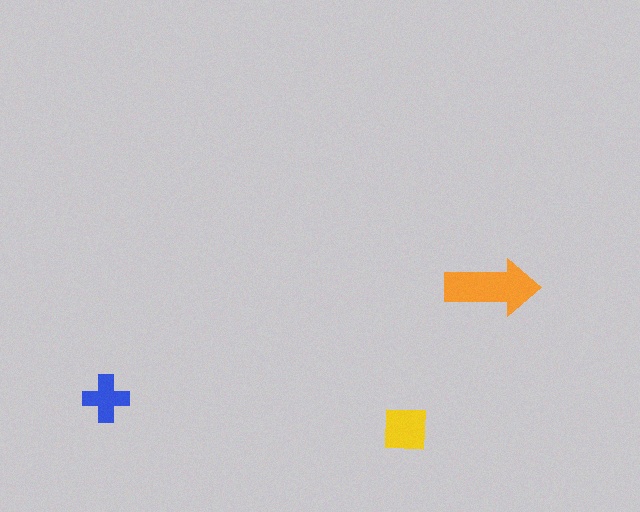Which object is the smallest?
The blue cross.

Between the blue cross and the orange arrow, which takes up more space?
The orange arrow.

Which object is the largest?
The orange arrow.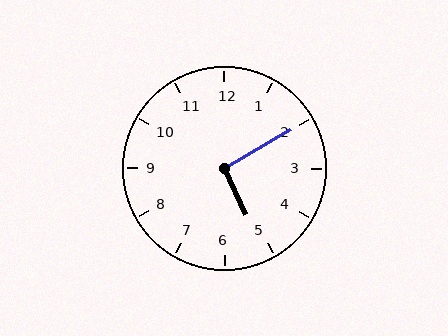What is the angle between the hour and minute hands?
Approximately 95 degrees.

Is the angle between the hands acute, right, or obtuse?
It is right.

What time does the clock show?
5:10.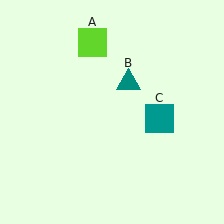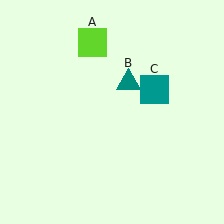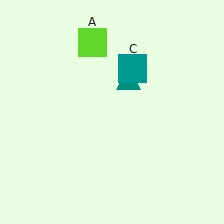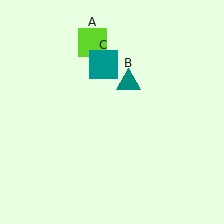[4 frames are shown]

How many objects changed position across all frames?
1 object changed position: teal square (object C).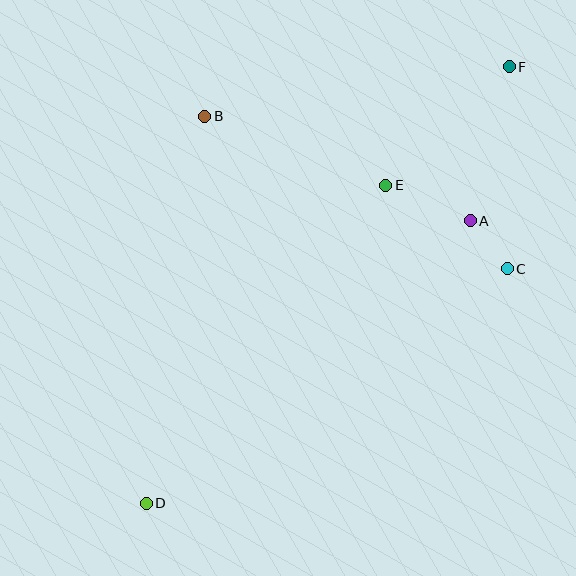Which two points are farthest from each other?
Points D and F are farthest from each other.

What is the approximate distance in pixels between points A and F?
The distance between A and F is approximately 159 pixels.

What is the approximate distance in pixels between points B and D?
The distance between B and D is approximately 391 pixels.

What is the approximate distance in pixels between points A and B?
The distance between A and B is approximately 285 pixels.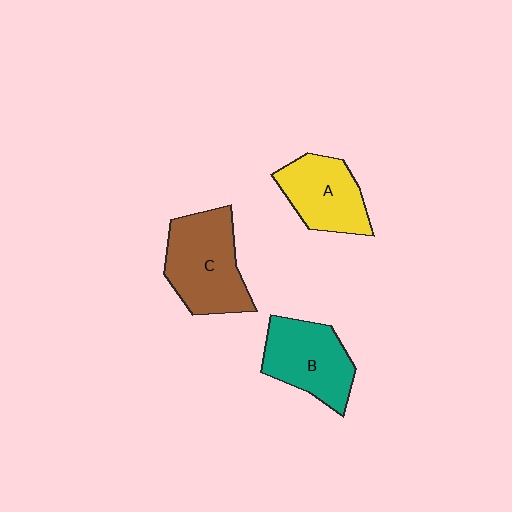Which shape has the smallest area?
Shape A (yellow).